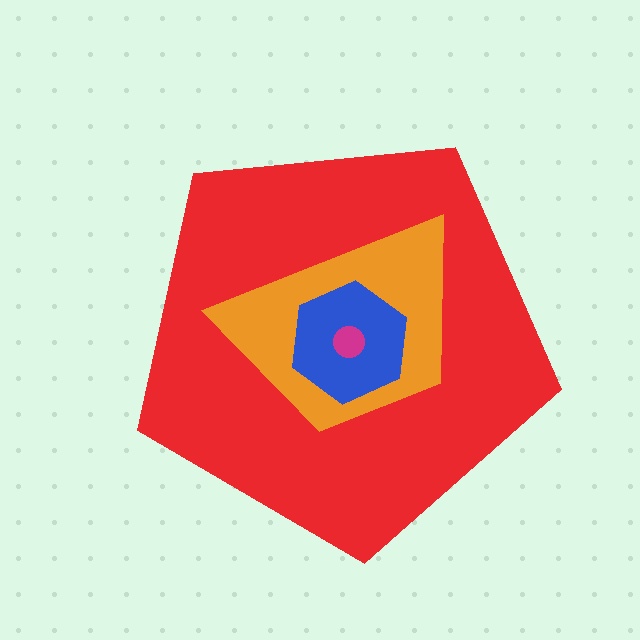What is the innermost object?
The magenta circle.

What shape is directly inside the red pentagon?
The orange trapezoid.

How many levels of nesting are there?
4.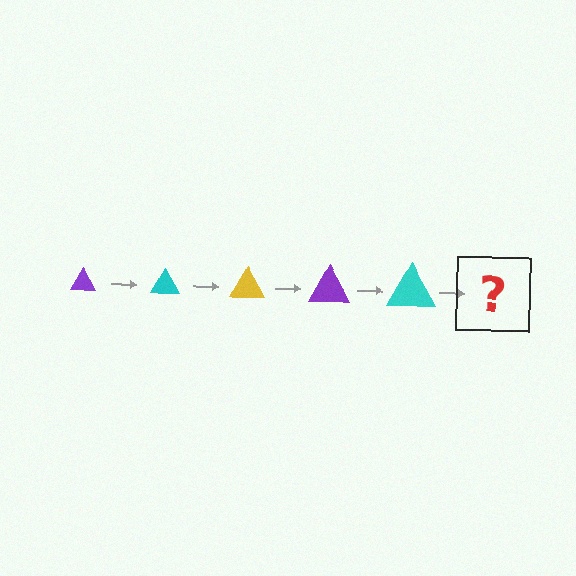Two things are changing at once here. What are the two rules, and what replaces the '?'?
The two rules are that the triangle grows larger each step and the color cycles through purple, cyan, and yellow. The '?' should be a yellow triangle, larger than the previous one.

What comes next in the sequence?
The next element should be a yellow triangle, larger than the previous one.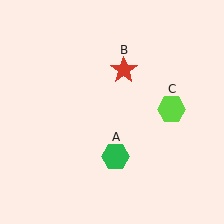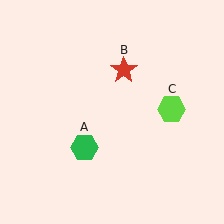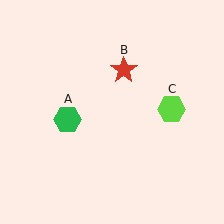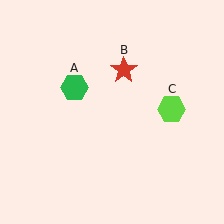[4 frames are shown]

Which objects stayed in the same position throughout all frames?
Red star (object B) and lime hexagon (object C) remained stationary.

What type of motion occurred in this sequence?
The green hexagon (object A) rotated clockwise around the center of the scene.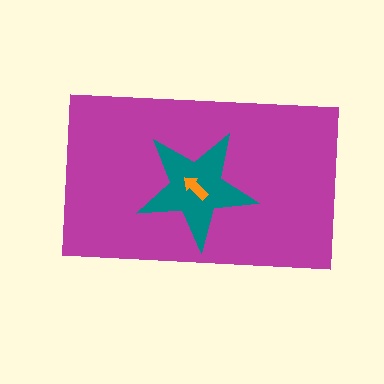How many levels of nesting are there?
3.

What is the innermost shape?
The orange arrow.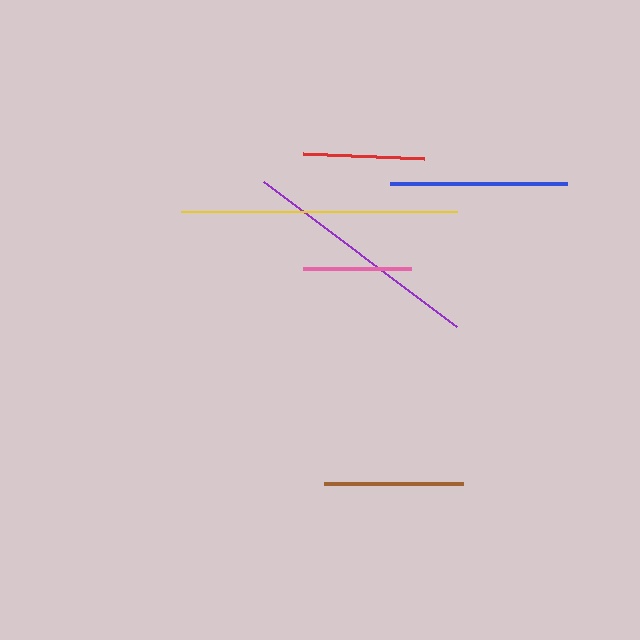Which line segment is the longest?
The yellow line is the longest at approximately 277 pixels.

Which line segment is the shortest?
The pink line is the shortest at approximately 108 pixels.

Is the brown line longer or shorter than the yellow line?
The yellow line is longer than the brown line.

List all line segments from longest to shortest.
From longest to shortest: yellow, purple, blue, brown, red, pink.